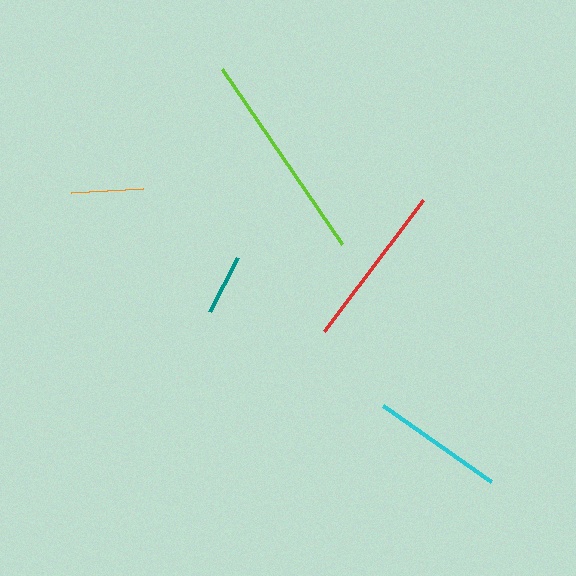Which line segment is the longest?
The lime line is the longest at approximately 212 pixels.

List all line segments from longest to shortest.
From longest to shortest: lime, red, cyan, orange, teal.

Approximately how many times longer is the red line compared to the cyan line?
The red line is approximately 1.2 times the length of the cyan line.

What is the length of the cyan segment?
The cyan segment is approximately 131 pixels long.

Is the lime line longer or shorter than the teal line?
The lime line is longer than the teal line.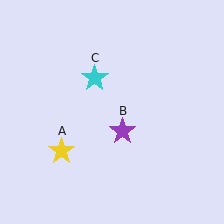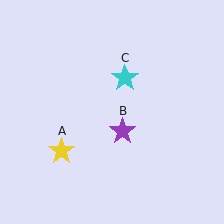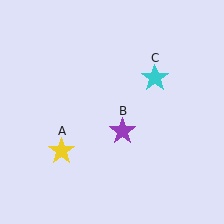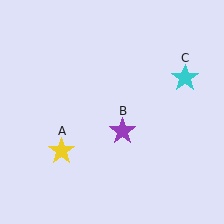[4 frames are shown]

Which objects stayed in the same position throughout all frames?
Yellow star (object A) and purple star (object B) remained stationary.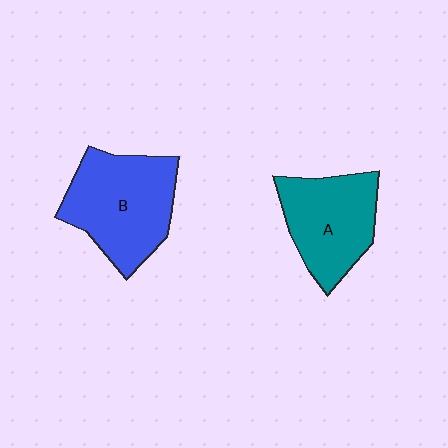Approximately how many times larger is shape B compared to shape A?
Approximately 1.2 times.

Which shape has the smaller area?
Shape A (teal).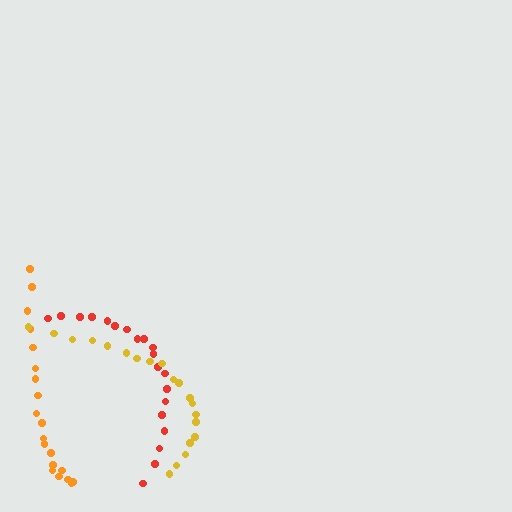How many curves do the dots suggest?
There are 3 distinct paths.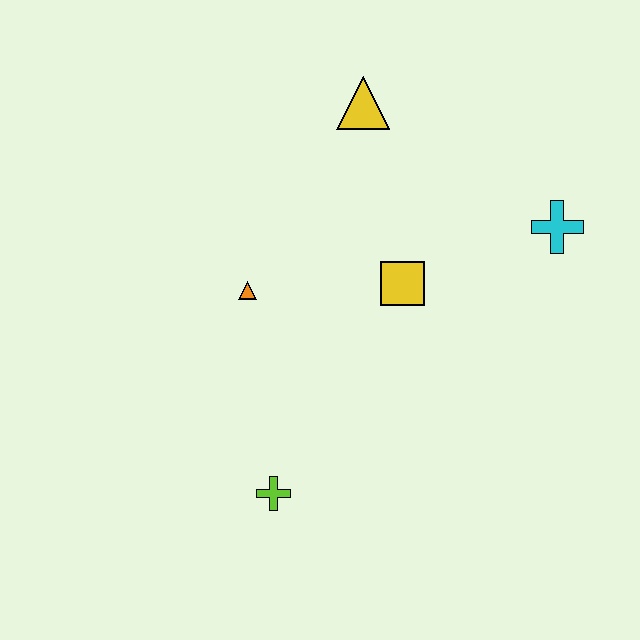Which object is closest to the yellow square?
The orange triangle is closest to the yellow square.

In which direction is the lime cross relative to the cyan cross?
The lime cross is to the left of the cyan cross.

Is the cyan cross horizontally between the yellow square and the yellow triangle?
No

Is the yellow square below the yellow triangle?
Yes